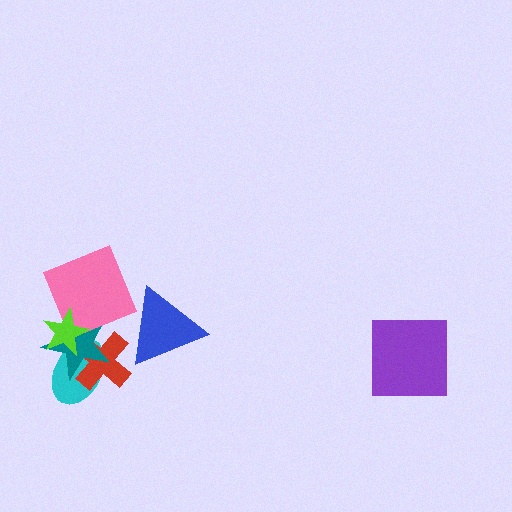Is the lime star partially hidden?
No, no other shape covers it.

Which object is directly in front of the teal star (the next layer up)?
The pink diamond is directly in front of the teal star.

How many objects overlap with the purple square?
0 objects overlap with the purple square.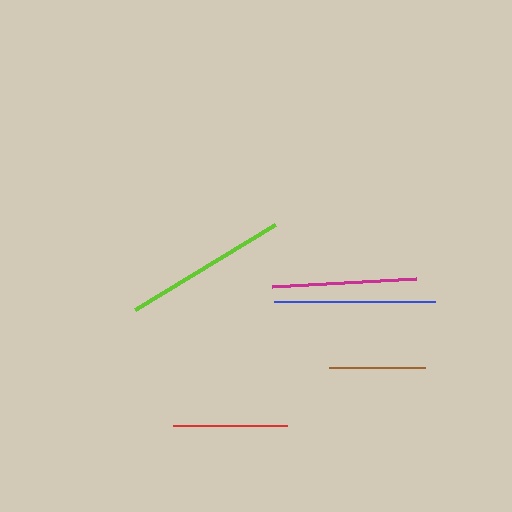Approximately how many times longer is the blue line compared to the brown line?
The blue line is approximately 1.7 times the length of the brown line.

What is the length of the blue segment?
The blue segment is approximately 161 pixels long.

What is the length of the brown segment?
The brown segment is approximately 96 pixels long.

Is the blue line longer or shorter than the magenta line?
The blue line is longer than the magenta line.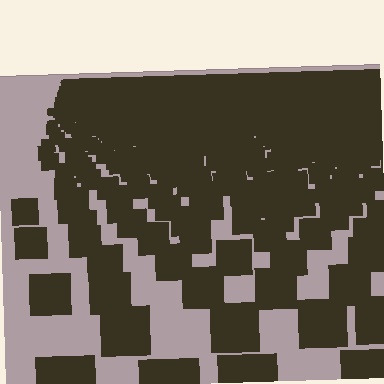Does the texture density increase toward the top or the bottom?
Density increases toward the top.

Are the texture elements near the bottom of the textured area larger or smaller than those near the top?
Larger. Near the bottom, elements are closer to the viewer and appear at a bigger on-screen size.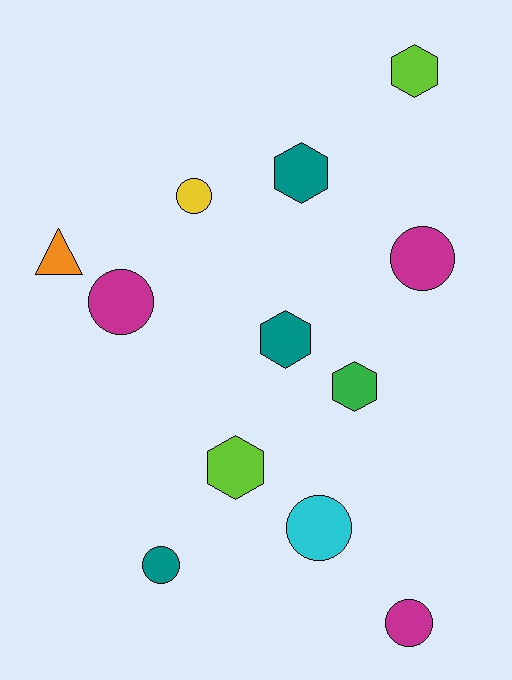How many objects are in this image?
There are 12 objects.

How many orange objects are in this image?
There is 1 orange object.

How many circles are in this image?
There are 6 circles.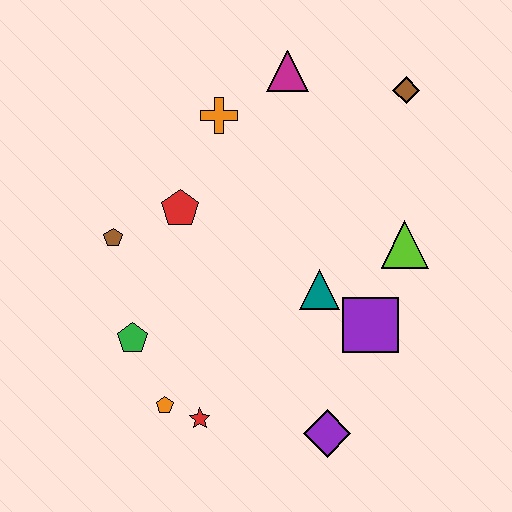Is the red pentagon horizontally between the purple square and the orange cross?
No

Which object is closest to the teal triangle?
The purple square is closest to the teal triangle.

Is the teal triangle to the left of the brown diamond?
Yes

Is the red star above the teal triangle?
No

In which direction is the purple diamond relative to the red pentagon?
The purple diamond is below the red pentagon.